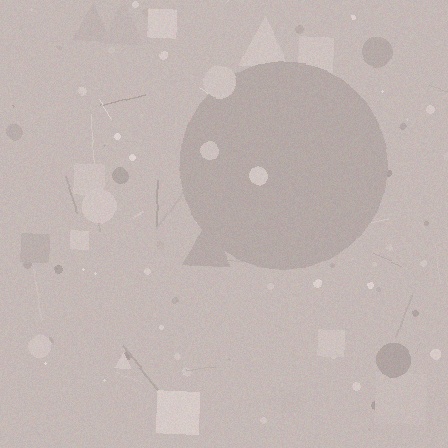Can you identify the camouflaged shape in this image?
The camouflaged shape is a circle.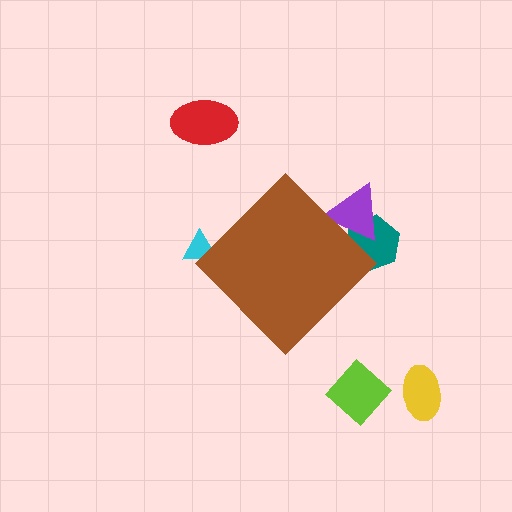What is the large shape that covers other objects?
A brown diamond.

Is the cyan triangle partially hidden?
Yes, the cyan triangle is partially hidden behind the brown diamond.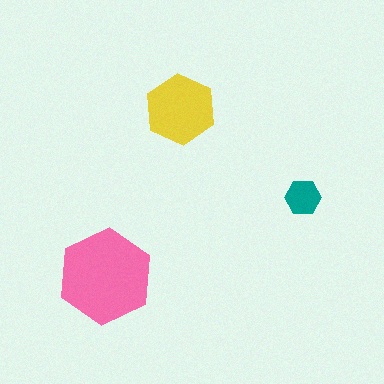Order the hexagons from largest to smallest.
the pink one, the yellow one, the teal one.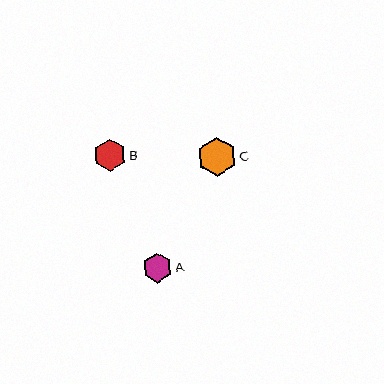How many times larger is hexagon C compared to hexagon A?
Hexagon C is approximately 1.3 times the size of hexagon A.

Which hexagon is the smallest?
Hexagon A is the smallest with a size of approximately 30 pixels.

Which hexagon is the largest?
Hexagon C is the largest with a size of approximately 39 pixels.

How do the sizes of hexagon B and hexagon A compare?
Hexagon B and hexagon A are approximately the same size.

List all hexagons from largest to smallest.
From largest to smallest: C, B, A.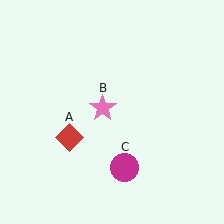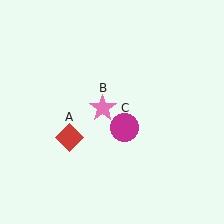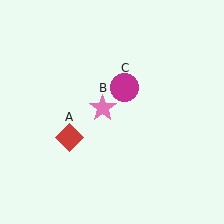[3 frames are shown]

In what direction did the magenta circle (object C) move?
The magenta circle (object C) moved up.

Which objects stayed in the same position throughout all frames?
Red diamond (object A) and pink star (object B) remained stationary.